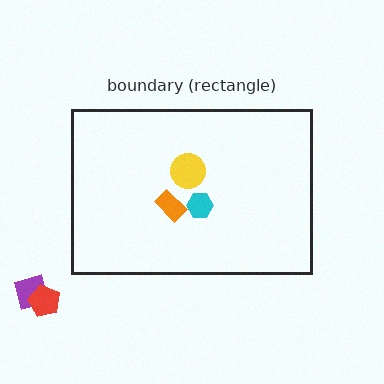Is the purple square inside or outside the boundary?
Outside.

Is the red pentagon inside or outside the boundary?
Outside.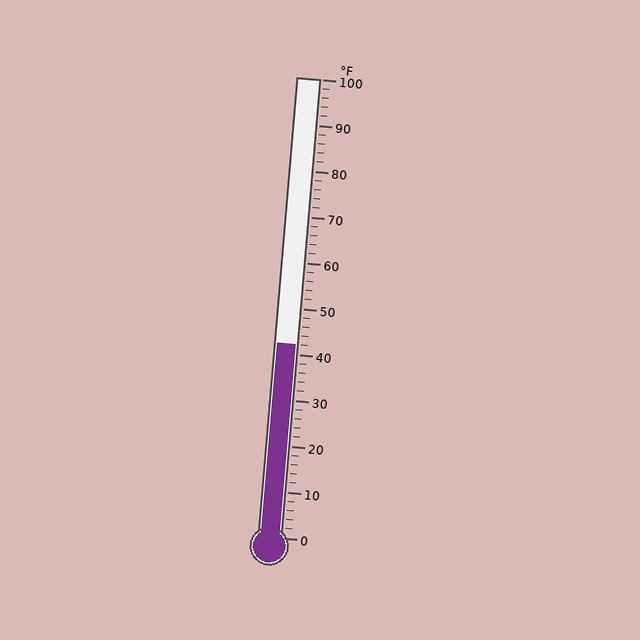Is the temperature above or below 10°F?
The temperature is above 10°F.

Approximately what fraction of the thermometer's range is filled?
The thermometer is filled to approximately 40% of its range.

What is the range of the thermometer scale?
The thermometer scale ranges from 0°F to 100°F.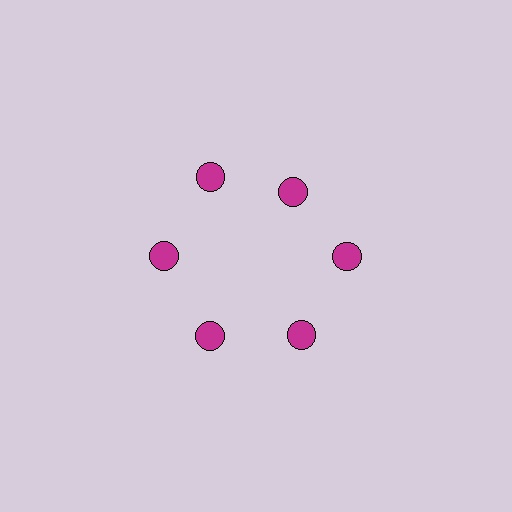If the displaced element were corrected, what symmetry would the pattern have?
It would have 6-fold rotational symmetry — the pattern would map onto itself every 60 degrees.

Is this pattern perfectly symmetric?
No. The 6 magenta circles are arranged in a ring, but one element near the 1 o'clock position is pulled inward toward the center, breaking the 6-fold rotational symmetry.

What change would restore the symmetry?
The symmetry would be restored by moving it outward, back onto the ring so that all 6 circles sit at equal angles and equal distance from the center.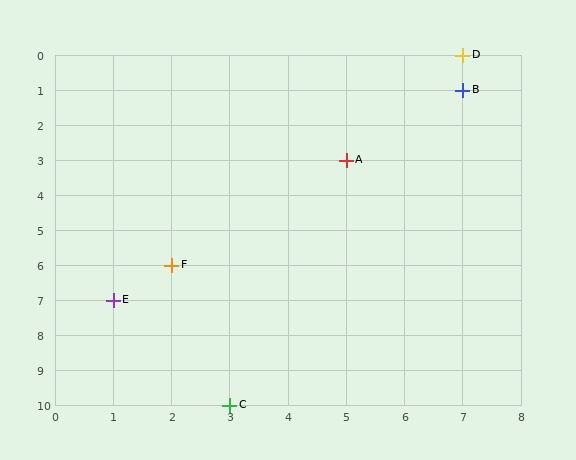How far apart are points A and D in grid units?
Points A and D are 2 columns and 3 rows apart (about 3.6 grid units diagonally).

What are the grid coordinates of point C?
Point C is at grid coordinates (3, 10).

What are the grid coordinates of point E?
Point E is at grid coordinates (1, 7).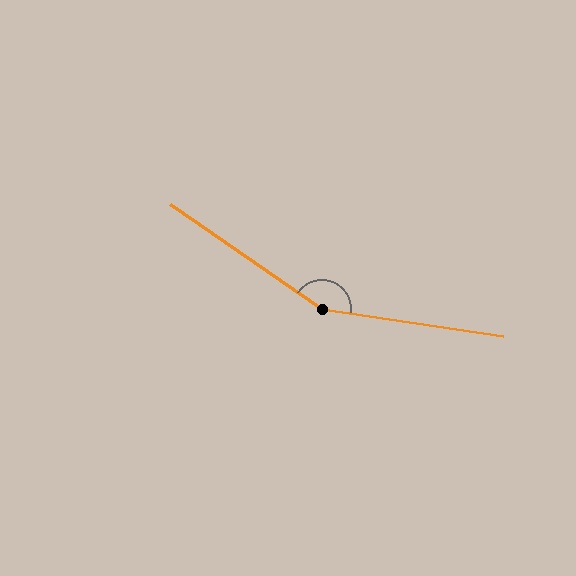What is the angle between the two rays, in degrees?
Approximately 154 degrees.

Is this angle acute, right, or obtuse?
It is obtuse.